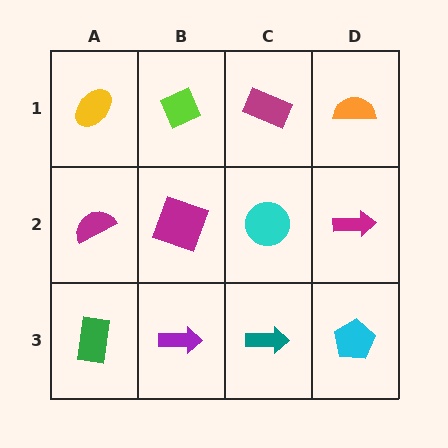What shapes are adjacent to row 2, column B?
A lime diamond (row 1, column B), a purple arrow (row 3, column B), a magenta semicircle (row 2, column A), a cyan circle (row 2, column C).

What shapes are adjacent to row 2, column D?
An orange semicircle (row 1, column D), a cyan pentagon (row 3, column D), a cyan circle (row 2, column C).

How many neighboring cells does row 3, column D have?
2.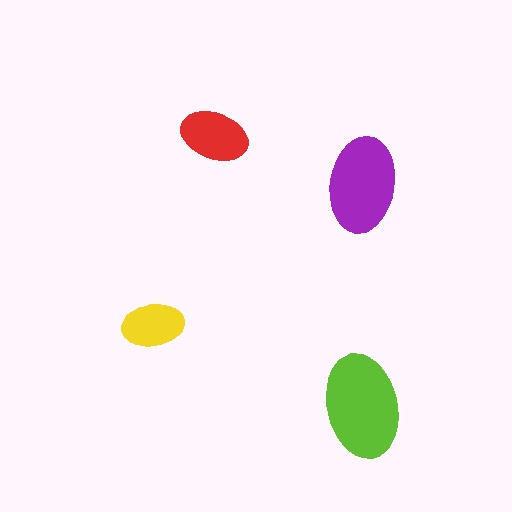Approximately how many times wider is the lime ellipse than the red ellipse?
About 1.5 times wider.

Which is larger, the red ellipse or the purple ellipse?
The purple one.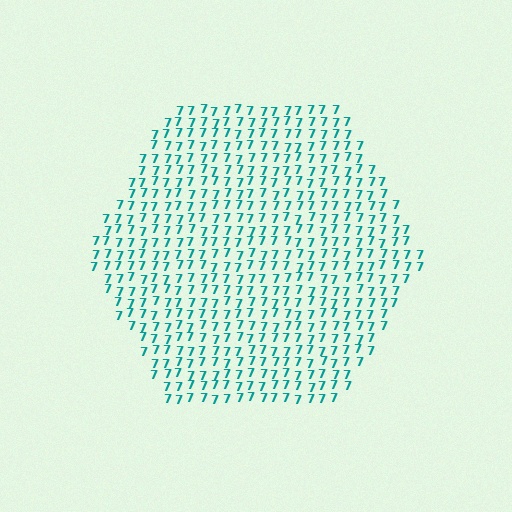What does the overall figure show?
The overall figure shows a hexagon.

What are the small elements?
The small elements are digit 7's.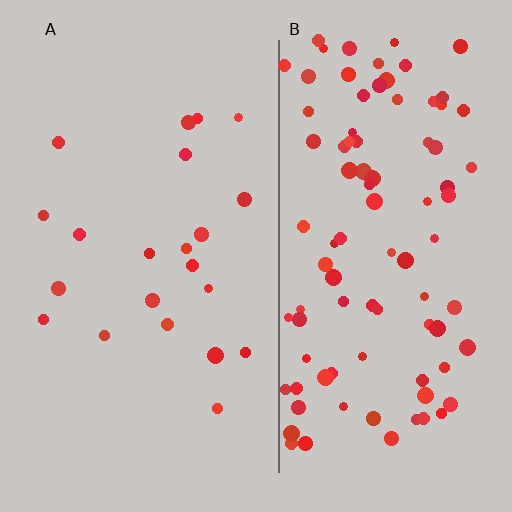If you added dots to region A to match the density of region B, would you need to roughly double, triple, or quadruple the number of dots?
Approximately quadruple.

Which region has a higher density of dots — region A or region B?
B (the right).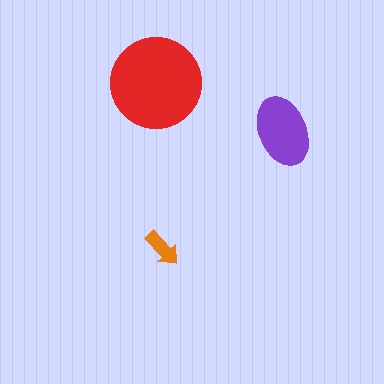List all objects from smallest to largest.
The orange arrow, the purple ellipse, the red circle.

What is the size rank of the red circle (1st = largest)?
1st.